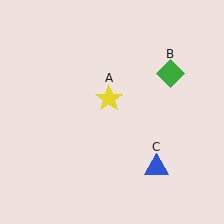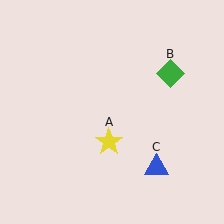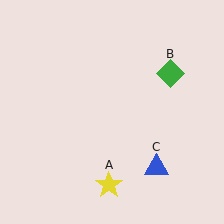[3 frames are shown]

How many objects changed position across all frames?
1 object changed position: yellow star (object A).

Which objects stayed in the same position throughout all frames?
Green diamond (object B) and blue triangle (object C) remained stationary.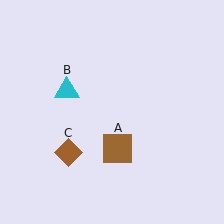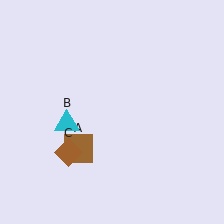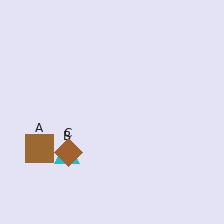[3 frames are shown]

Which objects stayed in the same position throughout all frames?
Brown diamond (object C) remained stationary.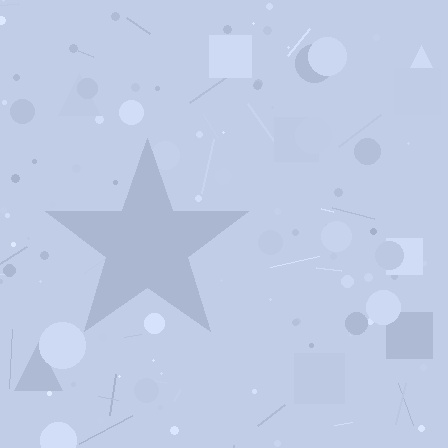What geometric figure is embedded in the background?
A star is embedded in the background.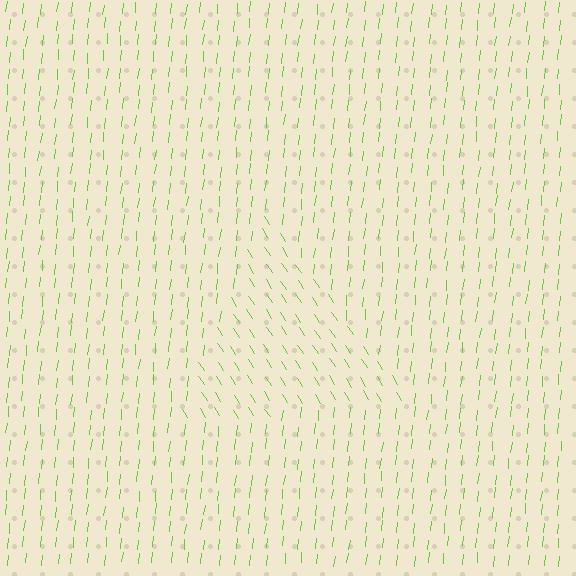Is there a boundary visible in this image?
Yes, there is a texture boundary formed by a change in line orientation.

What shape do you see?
I see a triangle.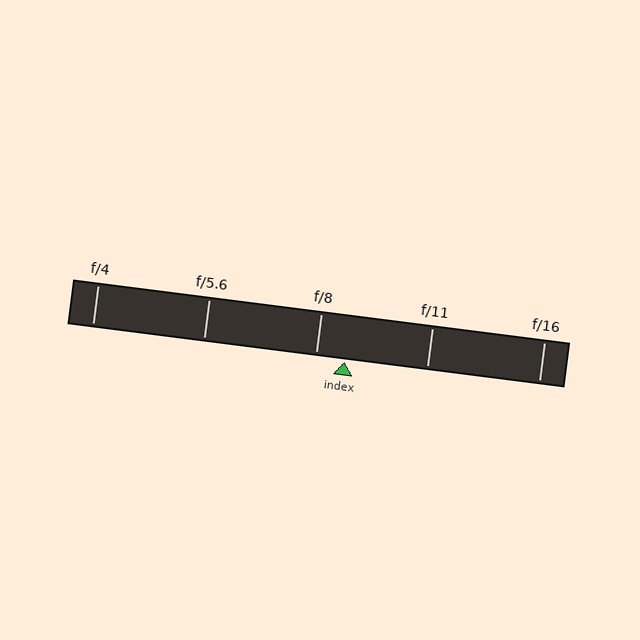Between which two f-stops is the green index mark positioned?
The index mark is between f/8 and f/11.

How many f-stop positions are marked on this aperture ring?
There are 5 f-stop positions marked.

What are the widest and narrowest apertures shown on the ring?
The widest aperture shown is f/4 and the narrowest is f/16.